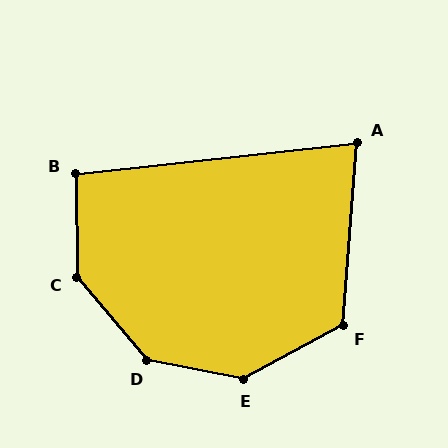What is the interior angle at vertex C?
Approximately 140 degrees (obtuse).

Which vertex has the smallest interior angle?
A, at approximately 79 degrees.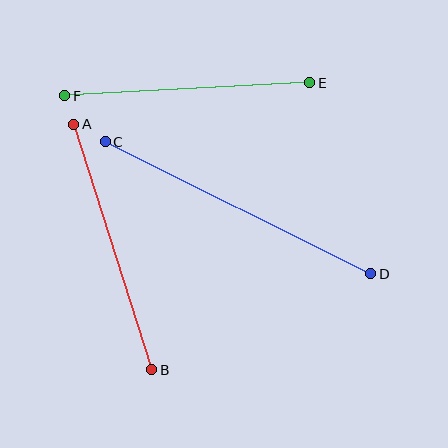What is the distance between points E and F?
The distance is approximately 245 pixels.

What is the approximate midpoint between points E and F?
The midpoint is at approximately (187, 89) pixels.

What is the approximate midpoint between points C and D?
The midpoint is at approximately (238, 208) pixels.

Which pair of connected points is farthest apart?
Points C and D are farthest apart.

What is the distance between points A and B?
The distance is approximately 258 pixels.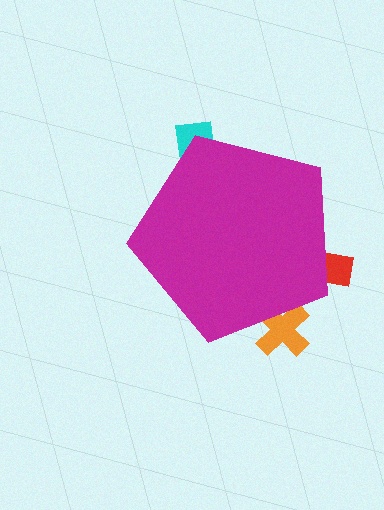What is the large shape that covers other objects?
A magenta pentagon.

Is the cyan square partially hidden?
Yes, the cyan square is partially hidden behind the magenta pentagon.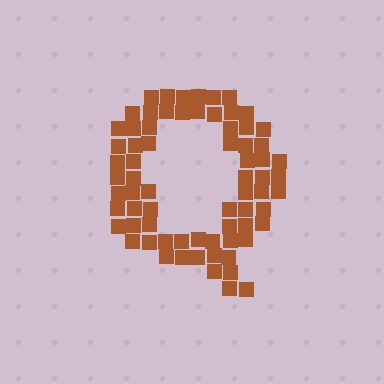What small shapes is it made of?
It is made of small squares.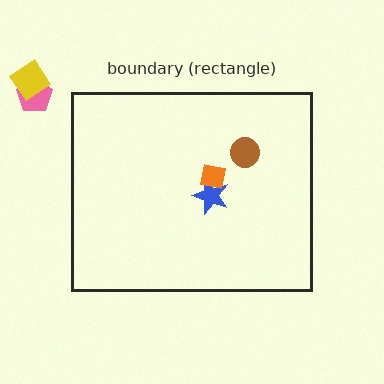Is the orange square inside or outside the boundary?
Inside.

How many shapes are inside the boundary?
3 inside, 2 outside.